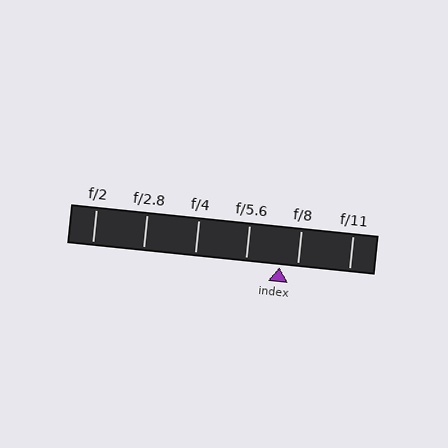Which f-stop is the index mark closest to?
The index mark is closest to f/8.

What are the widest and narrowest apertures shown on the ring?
The widest aperture shown is f/2 and the narrowest is f/11.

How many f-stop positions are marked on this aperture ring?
There are 6 f-stop positions marked.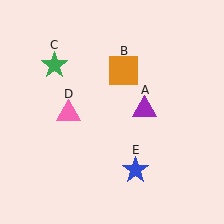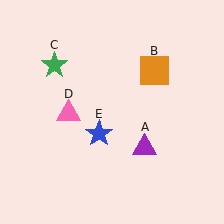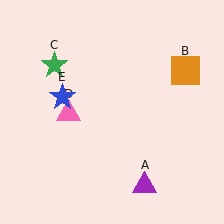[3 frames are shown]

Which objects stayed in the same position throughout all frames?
Green star (object C) and pink triangle (object D) remained stationary.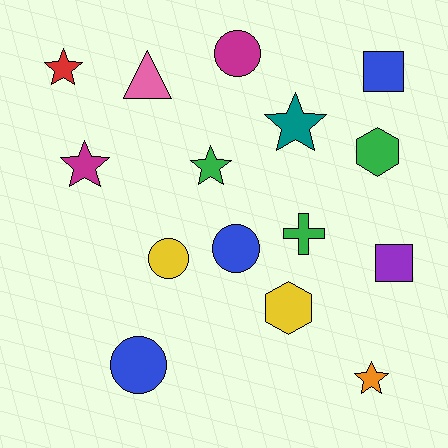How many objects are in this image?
There are 15 objects.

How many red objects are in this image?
There is 1 red object.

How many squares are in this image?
There are 2 squares.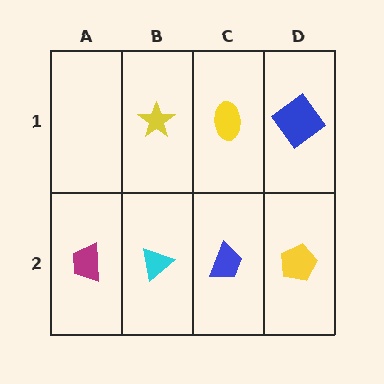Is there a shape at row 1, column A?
No, that cell is empty.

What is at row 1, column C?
A yellow ellipse.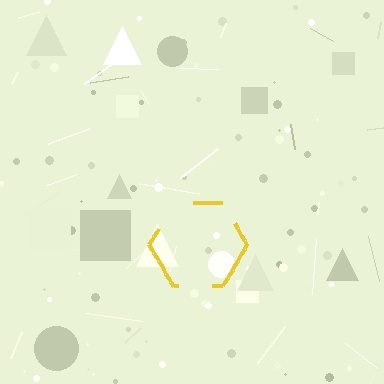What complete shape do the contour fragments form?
The contour fragments form a hexagon.